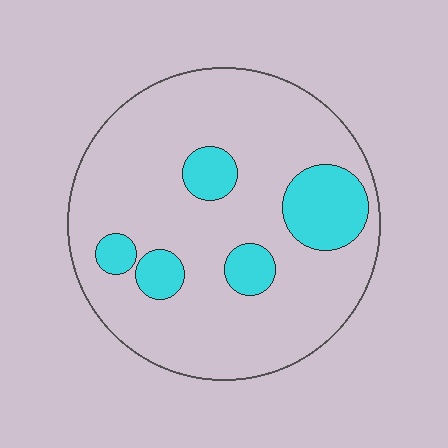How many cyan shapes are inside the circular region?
5.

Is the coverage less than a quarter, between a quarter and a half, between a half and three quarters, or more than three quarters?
Less than a quarter.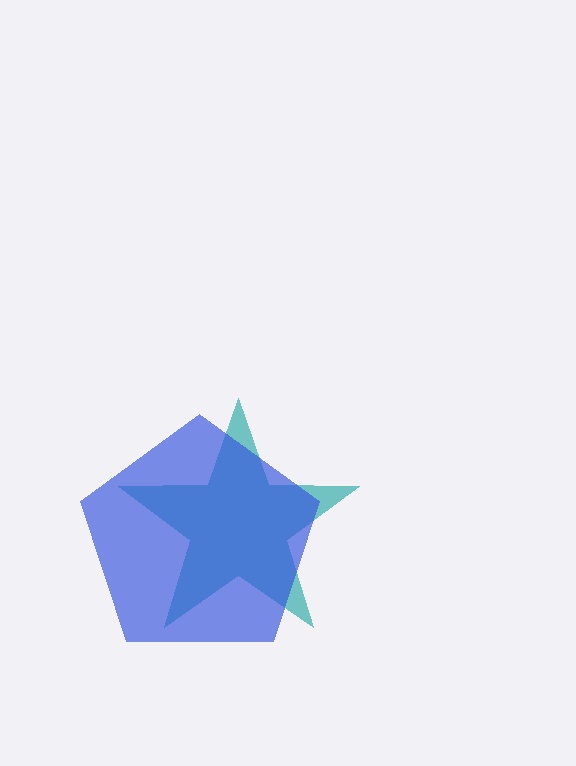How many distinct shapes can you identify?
There are 2 distinct shapes: a teal star, a blue pentagon.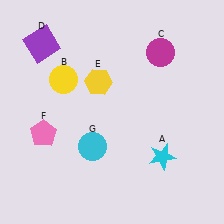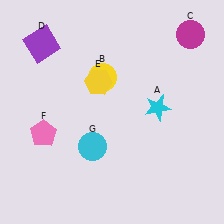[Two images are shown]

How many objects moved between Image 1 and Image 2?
3 objects moved between the two images.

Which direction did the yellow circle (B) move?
The yellow circle (B) moved right.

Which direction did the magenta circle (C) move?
The magenta circle (C) moved right.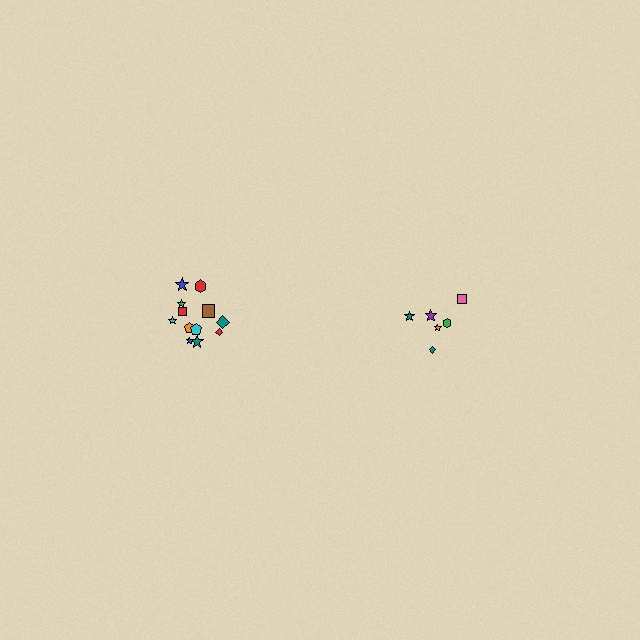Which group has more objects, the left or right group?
The left group.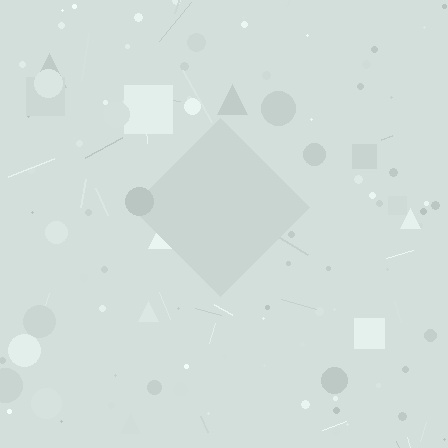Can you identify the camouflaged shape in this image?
The camouflaged shape is a diamond.